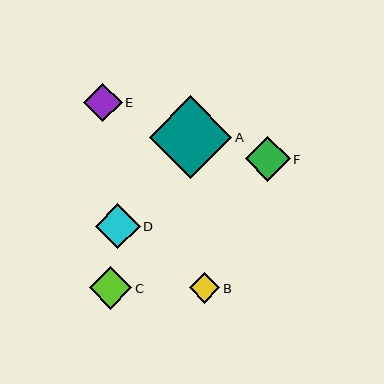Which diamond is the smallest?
Diamond B is the smallest with a size of approximately 31 pixels.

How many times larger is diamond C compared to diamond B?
Diamond C is approximately 1.4 times the size of diamond B.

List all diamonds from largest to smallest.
From largest to smallest: A, D, F, C, E, B.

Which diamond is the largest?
Diamond A is the largest with a size of approximately 83 pixels.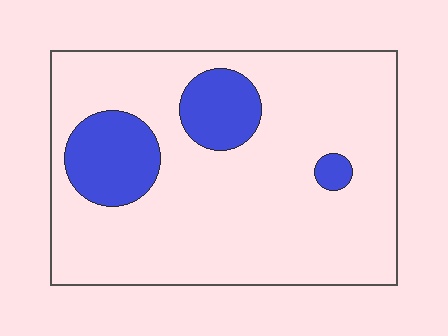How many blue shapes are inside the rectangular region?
3.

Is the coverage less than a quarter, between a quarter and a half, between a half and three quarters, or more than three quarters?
Less than a quarter.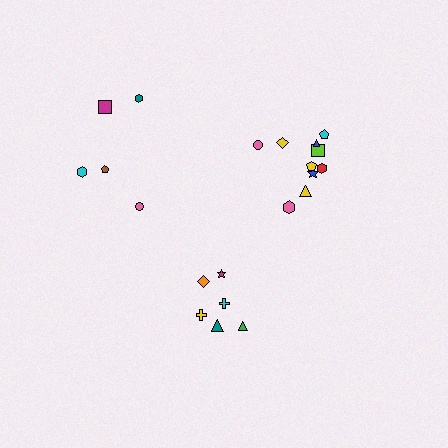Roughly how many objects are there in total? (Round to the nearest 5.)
Roughly 20 objects in total.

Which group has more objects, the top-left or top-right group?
The top-right group.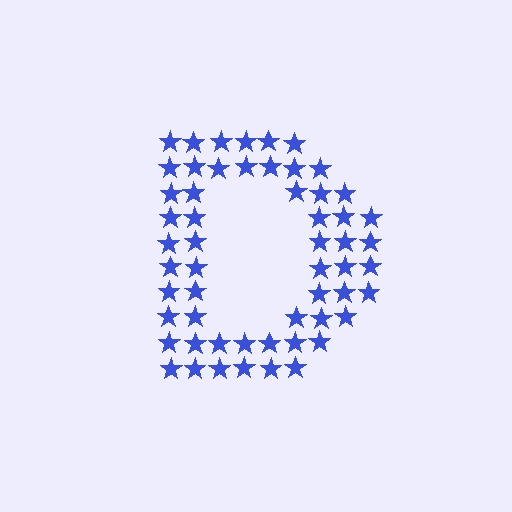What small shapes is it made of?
It is made of small stars.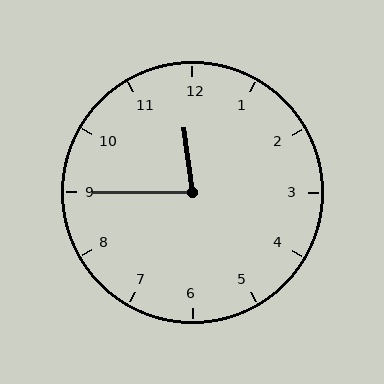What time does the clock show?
11:45.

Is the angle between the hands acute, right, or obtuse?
It is acute.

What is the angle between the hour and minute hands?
Approximately 82 degrees.